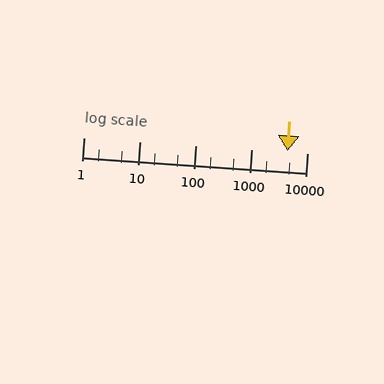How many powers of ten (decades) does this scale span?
The scale spans 4 decades, from 1 to 10000.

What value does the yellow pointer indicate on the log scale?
The pointer indicates approximately 4400.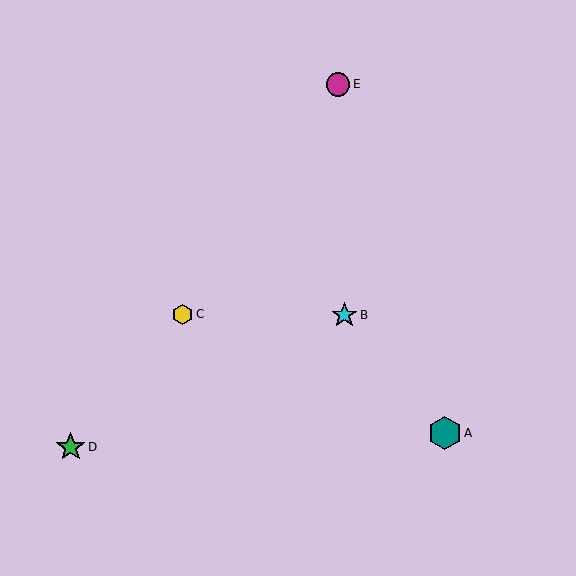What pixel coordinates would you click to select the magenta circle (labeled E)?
Click at (338, 84) to select the magenta circle E.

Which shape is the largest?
The teal hexagon (labeled A) is the largest.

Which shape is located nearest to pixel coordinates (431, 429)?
The teal hexagon (labeled A) at (445, 433) is nearest to that location.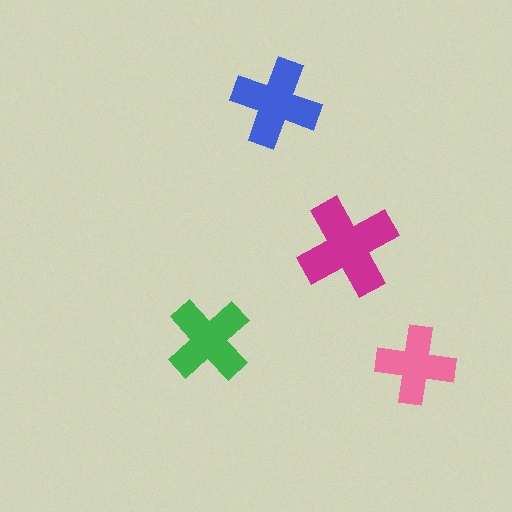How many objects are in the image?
There are 4 objects in the image.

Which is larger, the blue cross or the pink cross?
The blue one.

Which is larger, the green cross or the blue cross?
The blue one.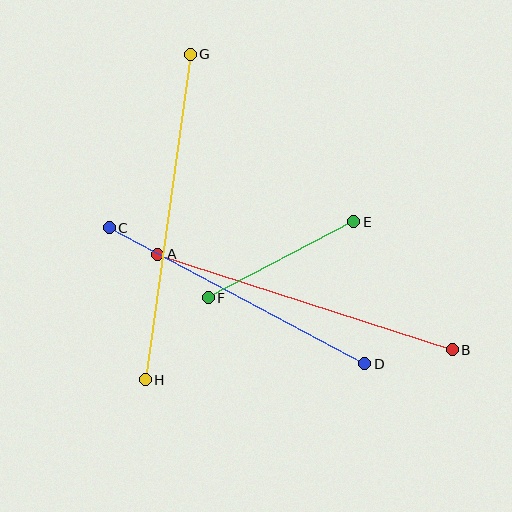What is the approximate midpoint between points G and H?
The midpoint is at approximately (168, 217) pixels.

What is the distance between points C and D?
The distance is approximately 289 pixels.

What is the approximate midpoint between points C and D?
The midpoint is at approximately (237, 296) pixels.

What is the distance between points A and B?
The distance is approximately 309 pixels.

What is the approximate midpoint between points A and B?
The midpoint is at approximately (305, 302) pixels.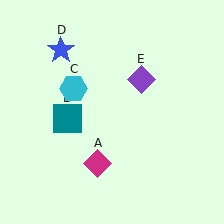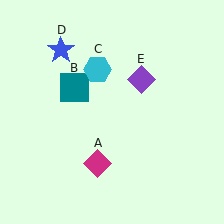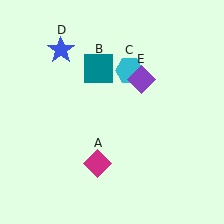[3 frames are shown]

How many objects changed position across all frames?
2 objects changed position: teal square (object B), cyan hexagon (object C).